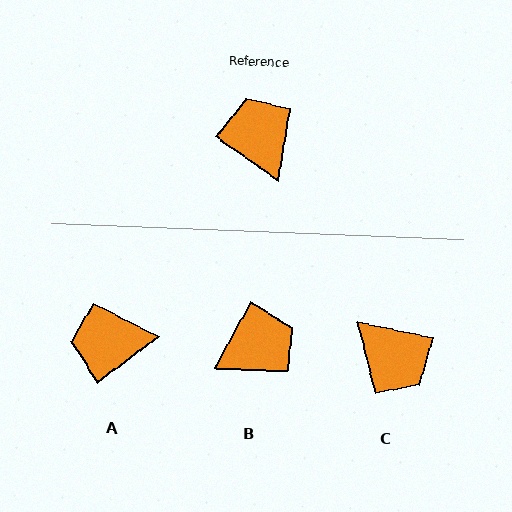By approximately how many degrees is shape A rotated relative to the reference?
Approximately 72 degrees counter-clockwise.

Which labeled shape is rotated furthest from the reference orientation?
C, about 156 degrees away.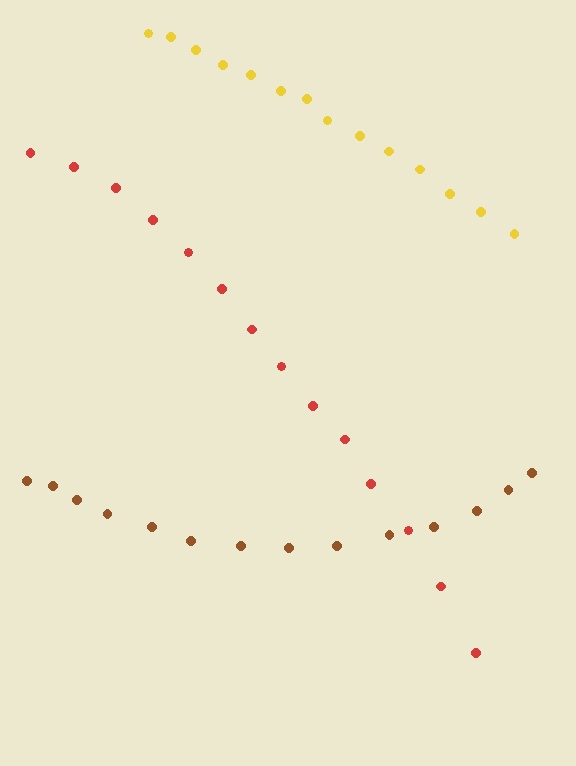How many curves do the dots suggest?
There are 3 distinct paths.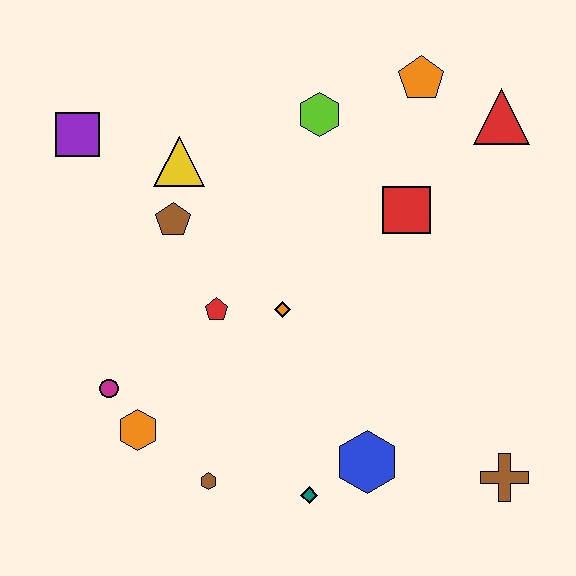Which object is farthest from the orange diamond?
The red triangle is farthest from the orange diamond.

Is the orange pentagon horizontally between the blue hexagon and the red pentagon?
No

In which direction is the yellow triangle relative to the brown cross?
The yellow triangle is to the left of the brown cross.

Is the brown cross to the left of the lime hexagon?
No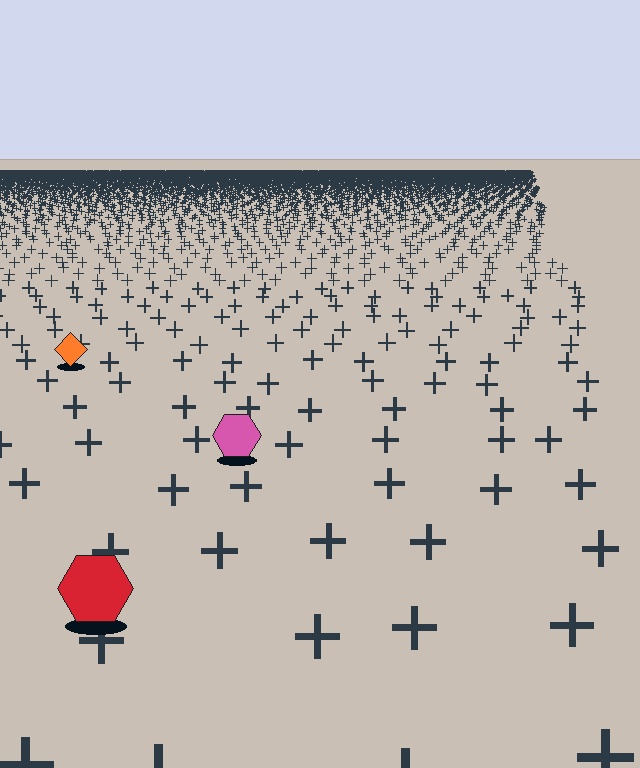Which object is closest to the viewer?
The red hexagon is closest. The texture marks near it are larger and more spread out.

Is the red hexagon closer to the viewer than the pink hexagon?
Yes. The red hexagon is closer — you can tell from the texture gradient: the ground texture is coarser near it.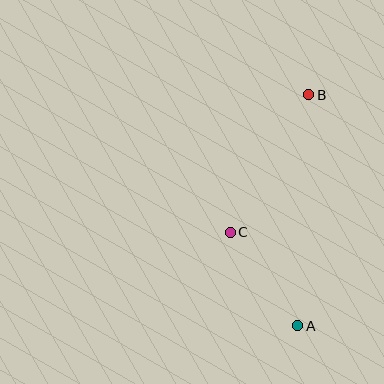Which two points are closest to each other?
Points A and C are closest to each other.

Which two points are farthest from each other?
Points A and B are farthest from each other.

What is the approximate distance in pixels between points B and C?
The distance between B and C is approximately 158 pixels.